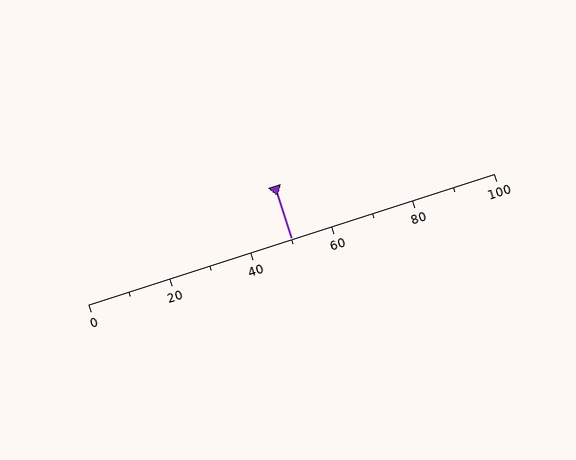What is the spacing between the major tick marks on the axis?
The major ticks are spaced 20 apart.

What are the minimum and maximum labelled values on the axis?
The axis runs from 0 to 100.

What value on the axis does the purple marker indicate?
The marker indicates approximately 50.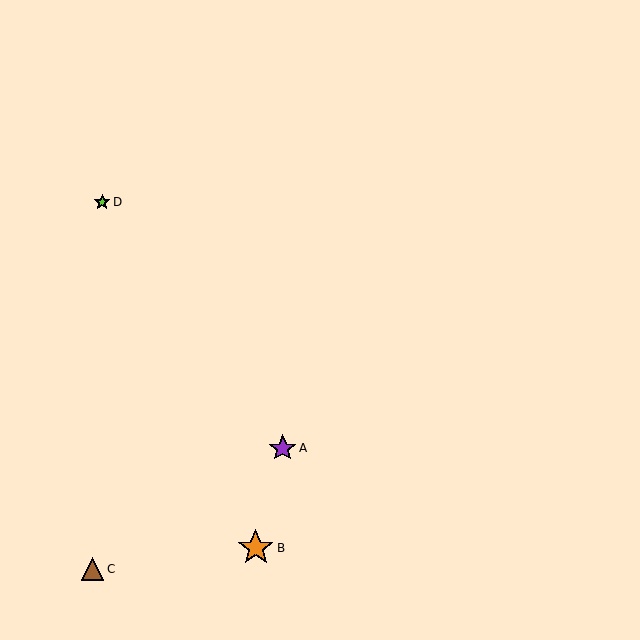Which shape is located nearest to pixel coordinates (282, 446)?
The purple star (labeled A) at (283, 448) is nearest to that location.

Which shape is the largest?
The orange star (labeled B) is the largest.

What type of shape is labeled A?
Shape A is a purple star.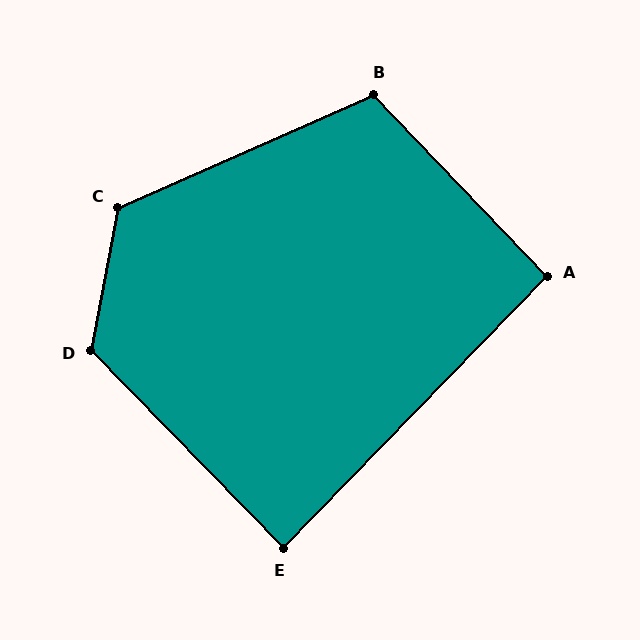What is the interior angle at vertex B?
Approximately 110 degrees (obtuse).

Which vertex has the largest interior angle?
D, at approximately 125 degrees.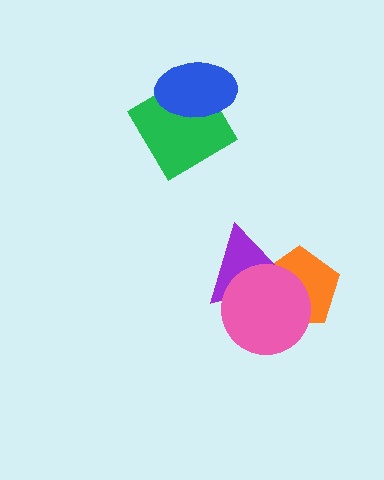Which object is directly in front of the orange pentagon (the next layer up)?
The purple triangle is directly in front of the orange pentagon.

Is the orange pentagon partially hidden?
Yes, it is partially covered by another shape.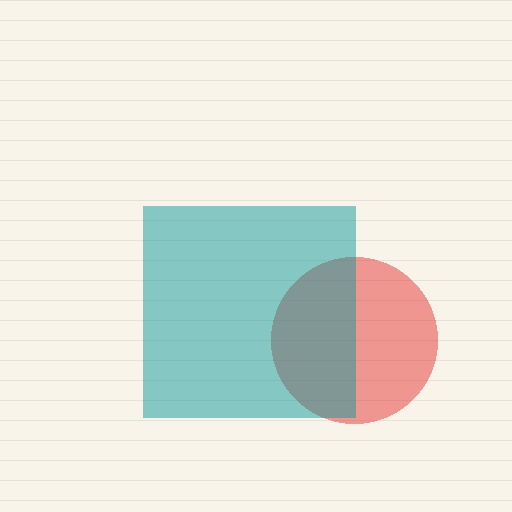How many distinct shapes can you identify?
There are 2 distinct shapes: a red circle, a teal square.